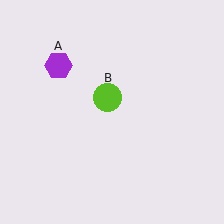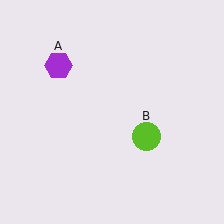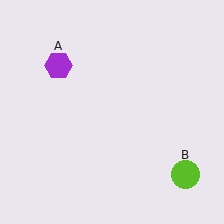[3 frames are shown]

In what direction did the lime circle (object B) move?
The lime circle (object B) moved down and to the right.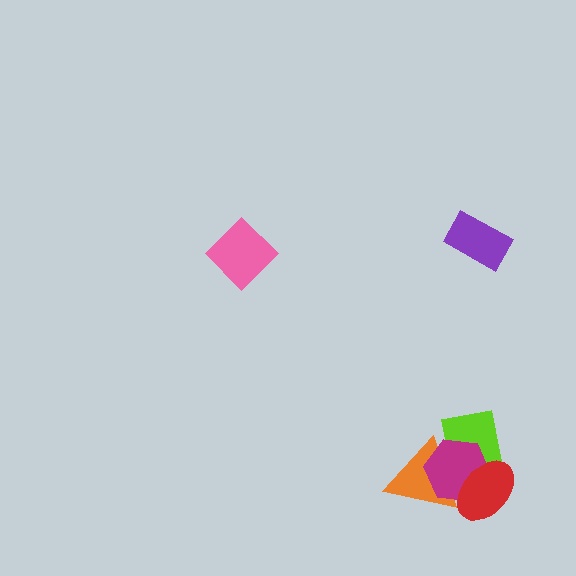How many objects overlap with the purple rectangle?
0 objects overlap with the purple rectangle.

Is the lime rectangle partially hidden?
Yes, it is partially covered by another shape.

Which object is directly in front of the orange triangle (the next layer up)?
The magenta hexagon is directly in front of the orange triangle.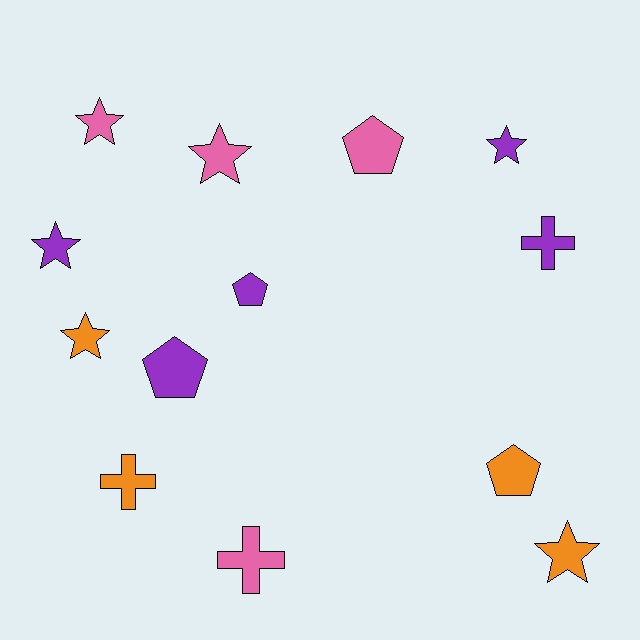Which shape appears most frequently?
Star, with 6 objects.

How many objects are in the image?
There are 13 objects.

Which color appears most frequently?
Purple, with 5 objects.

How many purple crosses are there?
There is 1 purple cross.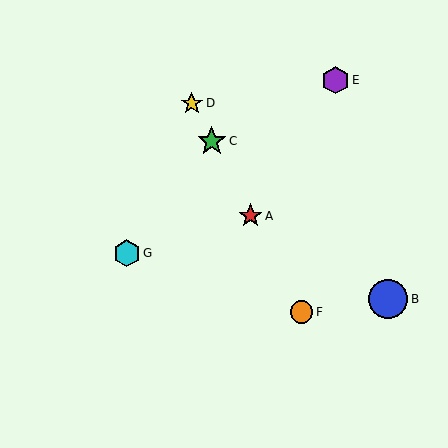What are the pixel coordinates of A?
Object A is at (251, 216).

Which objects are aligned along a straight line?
Objects A, C, D, F are aligned along a straight line.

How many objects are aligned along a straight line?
4 objects (A, C, D, F) are aligned along a straight line.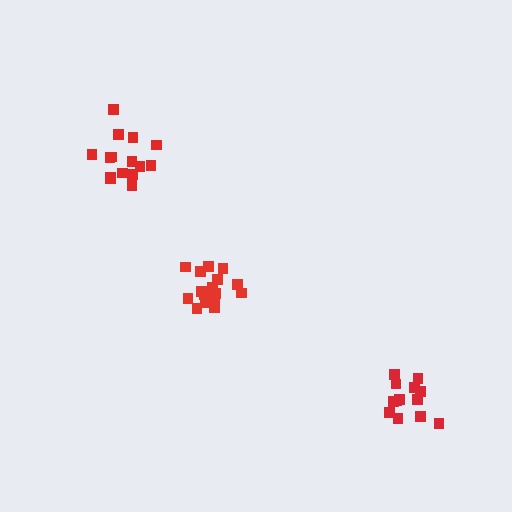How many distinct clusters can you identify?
There are 3 distinct clusters.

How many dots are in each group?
Group 1: 13 dots, Group 2: 18 dots, Group 3: 15 dots (46 total).